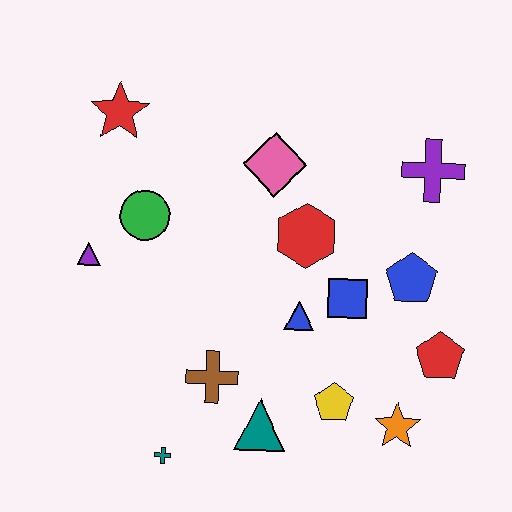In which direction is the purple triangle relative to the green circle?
The purple triangle is to the left of the green circle.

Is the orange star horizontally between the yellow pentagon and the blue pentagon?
Yes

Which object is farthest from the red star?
The orange star is farthest from the red star.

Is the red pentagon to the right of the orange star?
Yes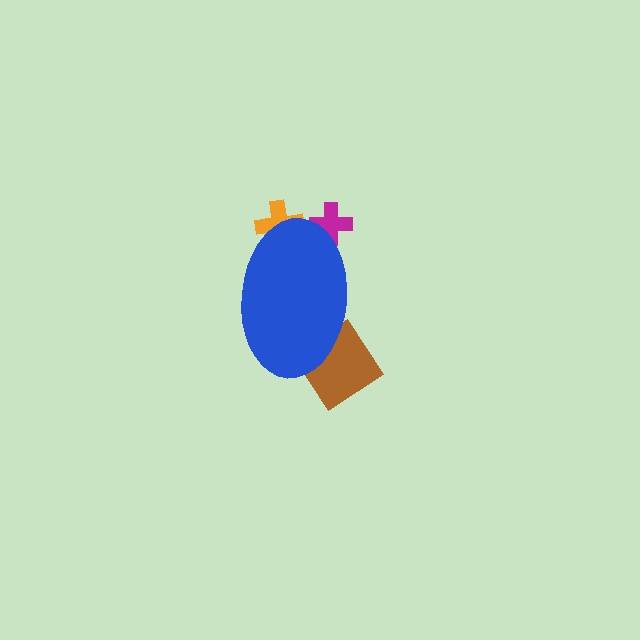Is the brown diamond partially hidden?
Yes, the brown diamond is partially hidden behind the blue ellipse.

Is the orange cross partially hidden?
Yes, the orange cross is partially hidden behind the blue ellipse.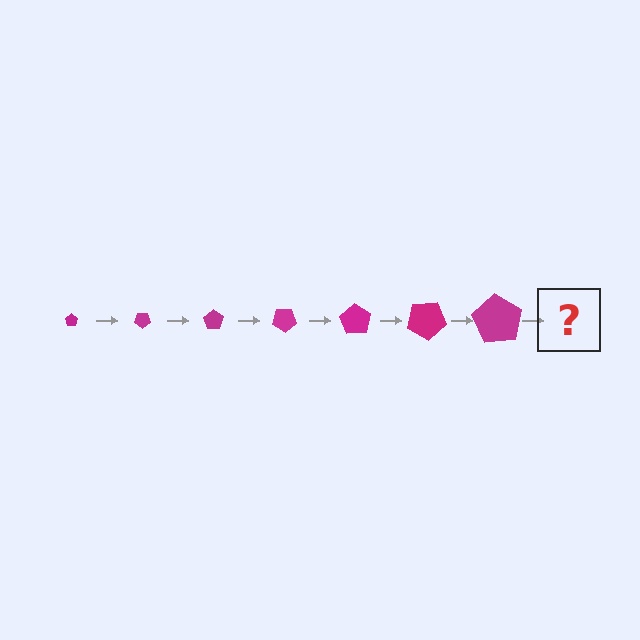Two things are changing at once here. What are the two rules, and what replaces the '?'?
The two rules are that the pentagon grows larger each step and it rotates 35 degrees each step. The '?' should be a pentagon, larger than the previous one and rotated 245 degrees from the start.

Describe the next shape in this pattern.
It should be a pentagon, larger than the previous one and rotated 245 degrees from the start.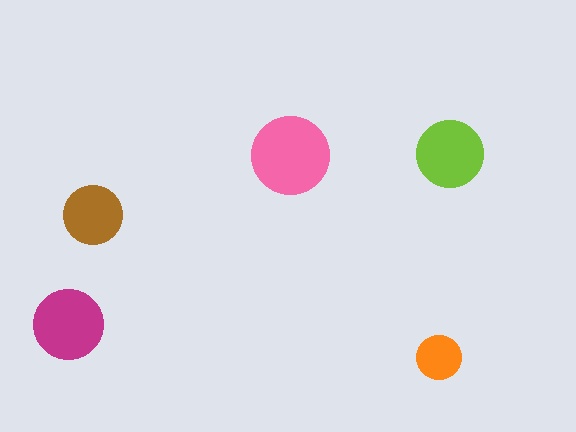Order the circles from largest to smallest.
the pink one, the magenta one, the lime one, the brown one, the orange one.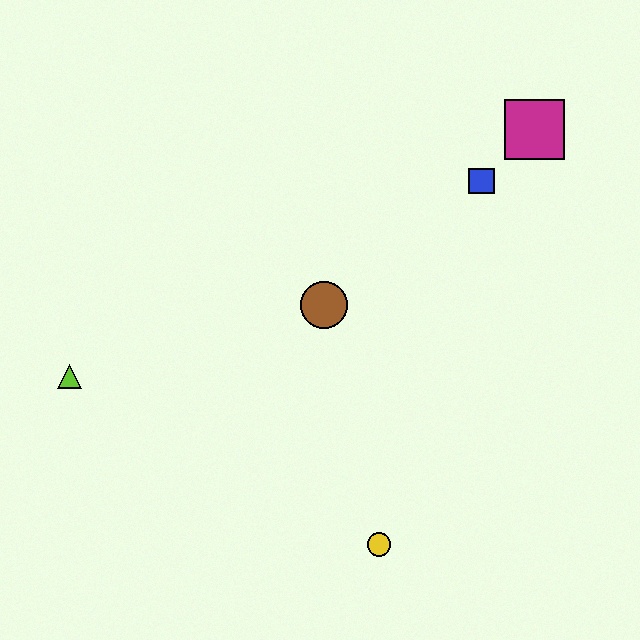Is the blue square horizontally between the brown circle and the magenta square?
Yes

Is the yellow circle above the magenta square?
No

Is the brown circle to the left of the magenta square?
Yes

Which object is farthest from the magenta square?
The lime triangle is farthest from the magenta square.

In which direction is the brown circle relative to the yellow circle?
The brown circle is above the yellow circle.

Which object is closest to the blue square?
The magenta square is closest to the blue square.